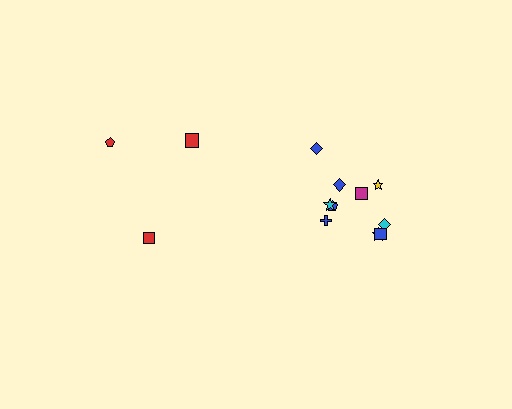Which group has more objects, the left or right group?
The right group.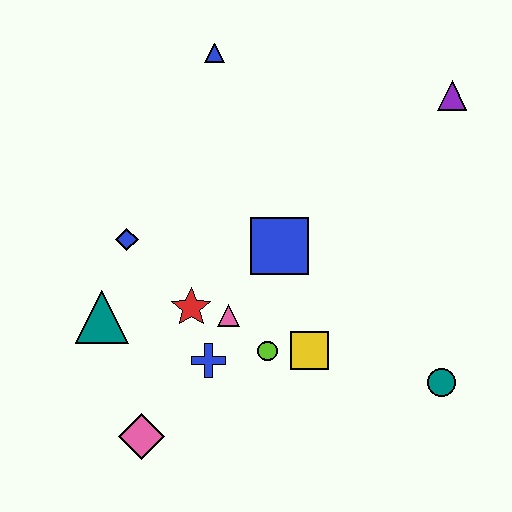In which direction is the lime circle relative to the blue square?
The lime circle is below the blue square.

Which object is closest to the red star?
The pink triangle is closest to the red star.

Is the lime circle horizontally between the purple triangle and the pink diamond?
Yes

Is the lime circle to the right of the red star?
Yes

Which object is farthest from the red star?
The purple triangle is farthest from the red star.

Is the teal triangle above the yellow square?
Yes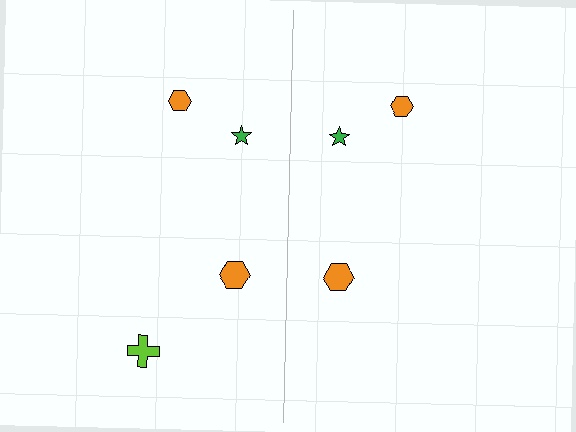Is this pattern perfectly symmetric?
No, the pattern is not perfectly symmetric. A lime cross is missing from the right side.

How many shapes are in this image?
There are 7 shapes in this image.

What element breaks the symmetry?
A lime cross is missing from the right side.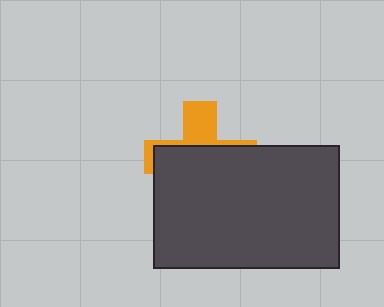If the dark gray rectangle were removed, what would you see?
You would see the complete orange cross.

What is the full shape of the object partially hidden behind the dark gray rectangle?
The partially hidden object is an orange cross.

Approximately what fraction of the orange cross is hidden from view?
Roughly 65% of the orange cross is hidden behind the dark gray rectangle.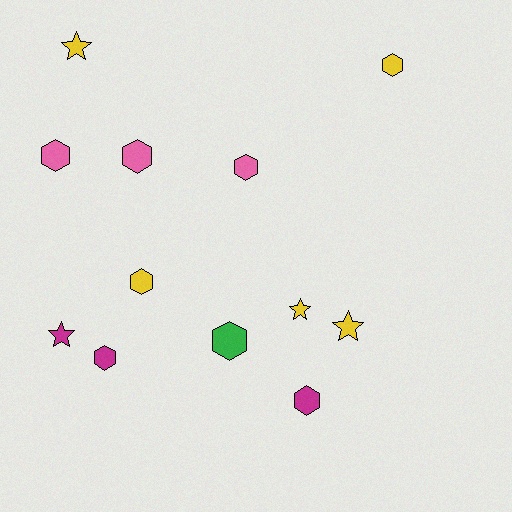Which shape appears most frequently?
Hexagon, with 8 objects.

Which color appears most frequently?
Yellow, with 5 objects.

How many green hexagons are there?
There is 1 green hexagon.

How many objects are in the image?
There are 12 objects.